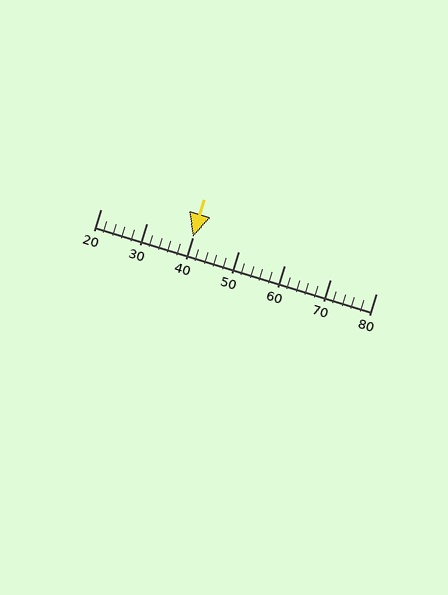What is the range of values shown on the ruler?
The ruler shows values from 20 to 80.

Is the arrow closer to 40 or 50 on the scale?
The arrow is closer to 40.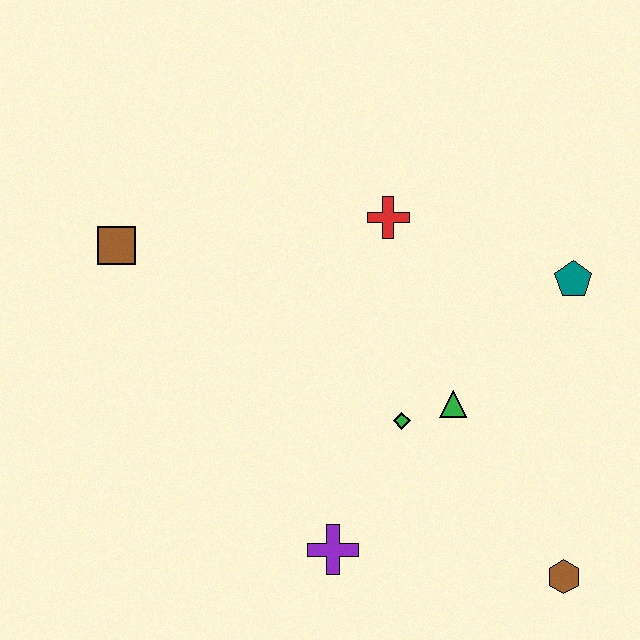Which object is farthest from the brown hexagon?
The brown square is farthest from the brown hexagon.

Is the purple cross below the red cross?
Yes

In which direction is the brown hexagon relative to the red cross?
The brown hexagon is below the red cross.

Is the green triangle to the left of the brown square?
No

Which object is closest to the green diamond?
The green triangle is closest to the green diamond.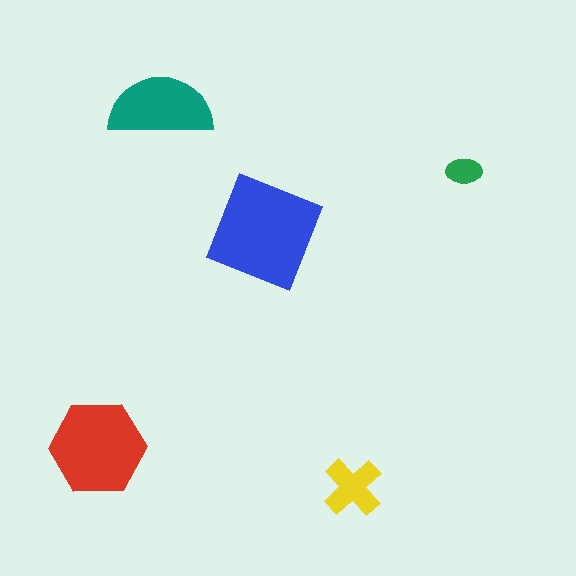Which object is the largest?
The blue square.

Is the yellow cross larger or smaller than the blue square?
Smaller.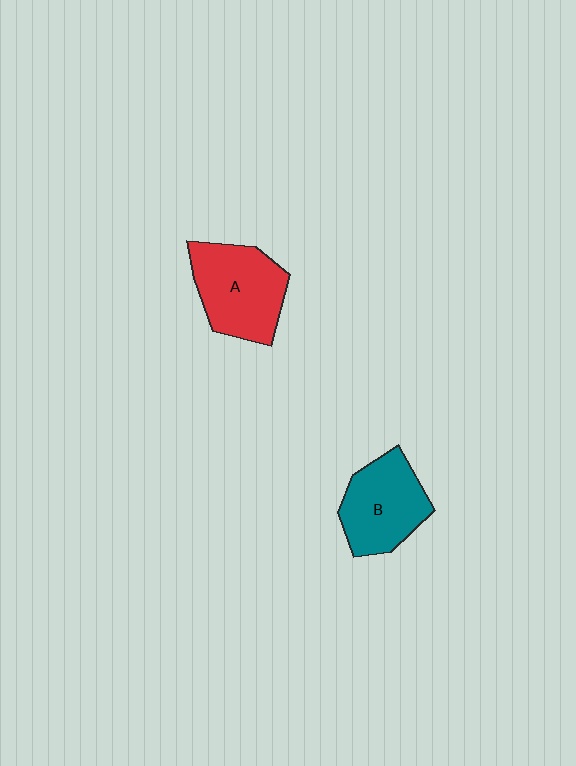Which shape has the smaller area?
Shape B (teal).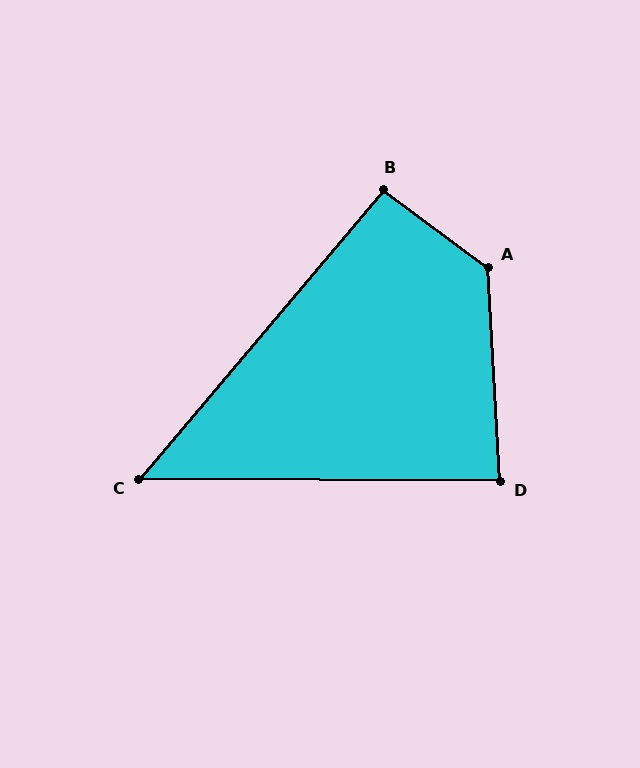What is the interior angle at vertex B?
Approximately 93 degrees (approximately right).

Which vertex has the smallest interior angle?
C, at approximately 50 degrees.